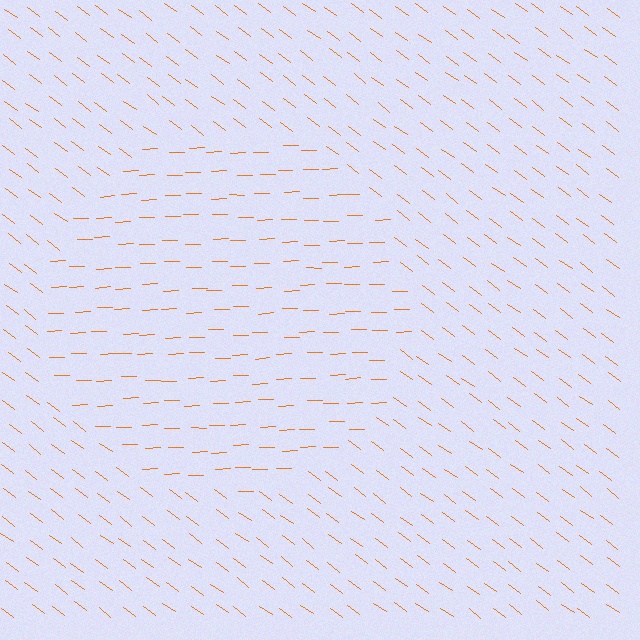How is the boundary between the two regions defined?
The boundary is defined purely by a change in line orientation (approximately 38 degrees difference). All lines are the same color and thickness.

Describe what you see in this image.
The image is filled with small orange line segments. A circle region in the image has lines oriented differently from the surrounding lines, creating a visible texture boundary.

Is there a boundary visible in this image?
Yes, there is a texture boundary formed by a change in line orientation.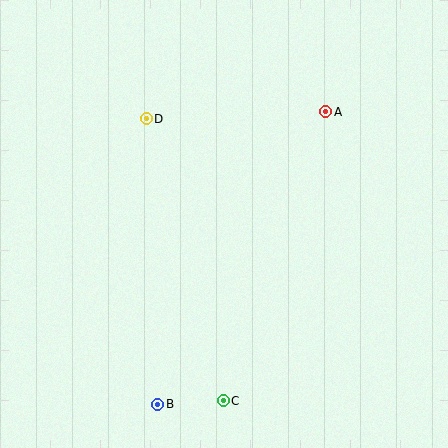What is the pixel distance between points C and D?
The distance between C and D is 293 pixels.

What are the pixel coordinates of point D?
Point D is at (146, 119).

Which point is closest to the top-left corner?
Point D is closest to the top-left corner.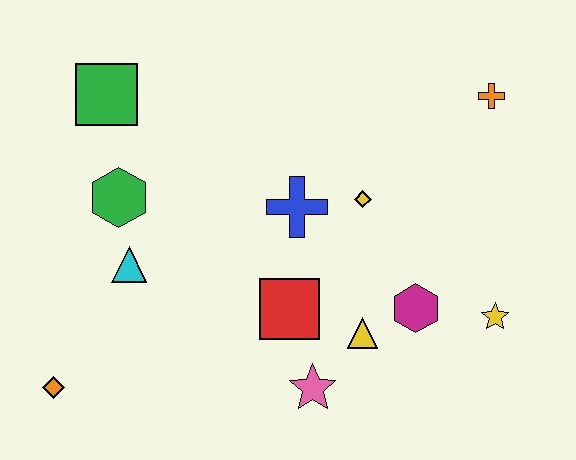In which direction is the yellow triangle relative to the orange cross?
The yellow triangle is below the orange cross.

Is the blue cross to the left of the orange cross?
Yes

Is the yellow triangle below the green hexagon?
Yes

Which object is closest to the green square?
The green hexagon is closest to the green square.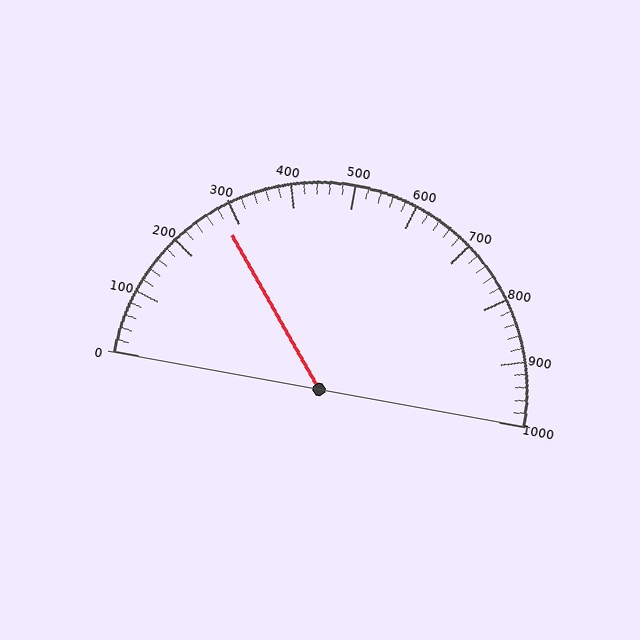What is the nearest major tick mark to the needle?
The nearest major tick mark is 300.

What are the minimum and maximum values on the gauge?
The gauge ranges from 0 to 1000.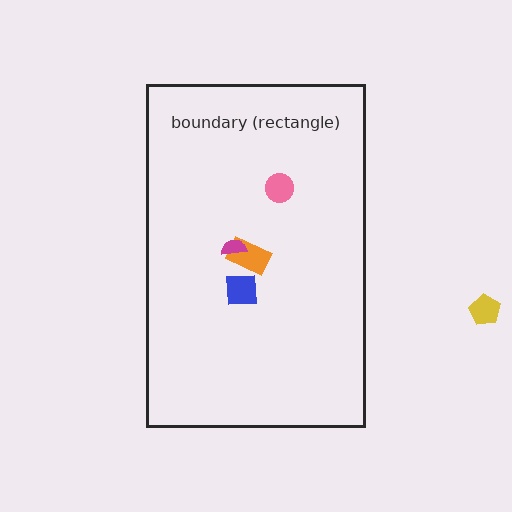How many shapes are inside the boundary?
4 inside, 1 outside.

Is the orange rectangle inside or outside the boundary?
Inside.